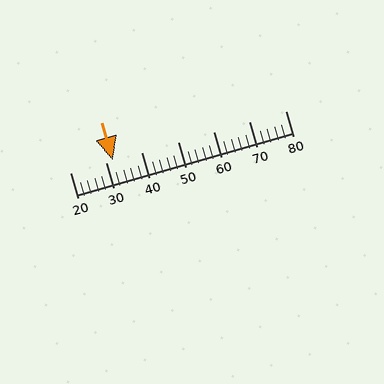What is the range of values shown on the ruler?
The ruler shows values from 20 to 80.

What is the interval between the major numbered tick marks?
The major tick marks are spaced 10 units apart.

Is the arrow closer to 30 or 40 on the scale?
The arrow is closer to 30.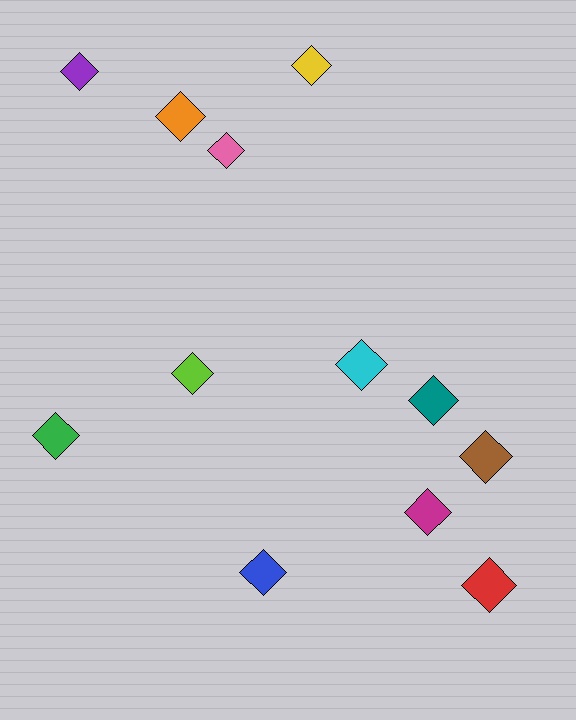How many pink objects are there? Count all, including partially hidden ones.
There is 1 pink object.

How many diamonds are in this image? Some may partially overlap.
There are 12 diamonds.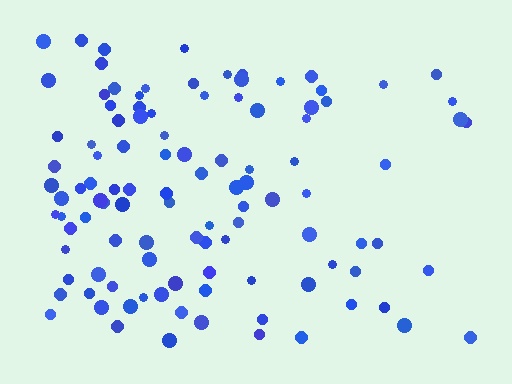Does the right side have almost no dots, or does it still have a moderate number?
Still a moderate number, just noticeably fewer than the left.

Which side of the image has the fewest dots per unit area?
The right.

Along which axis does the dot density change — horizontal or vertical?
Horizontal.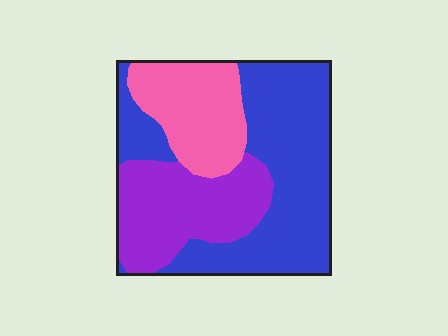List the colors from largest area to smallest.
From largest to smallest: blue, purple, pink.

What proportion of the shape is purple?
Purple takes up about one quarter (1/4) of the shape.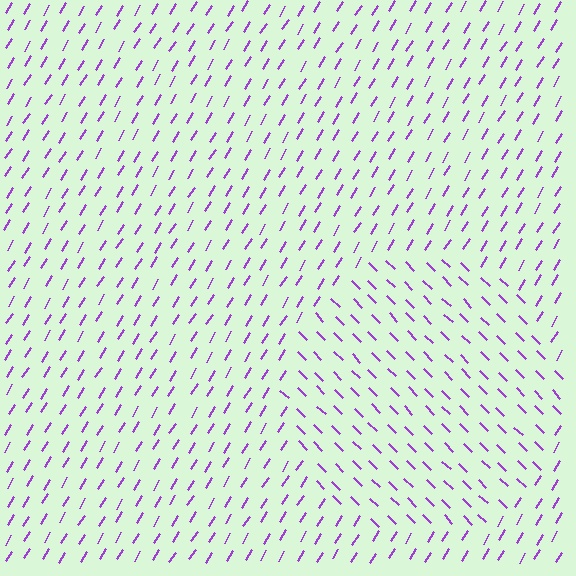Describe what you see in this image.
The image is filled with small purple line segments. A circle region in the image has lines oriented differently from the surrounding lines, creating a visible texture boundary.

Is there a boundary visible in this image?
Yes, there is a texture boundary formed by a change in line orientation.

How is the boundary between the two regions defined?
The boundary is defined purely by a change in line orientation (approximately 76 degrees difference). All lines are the same color and thickness.